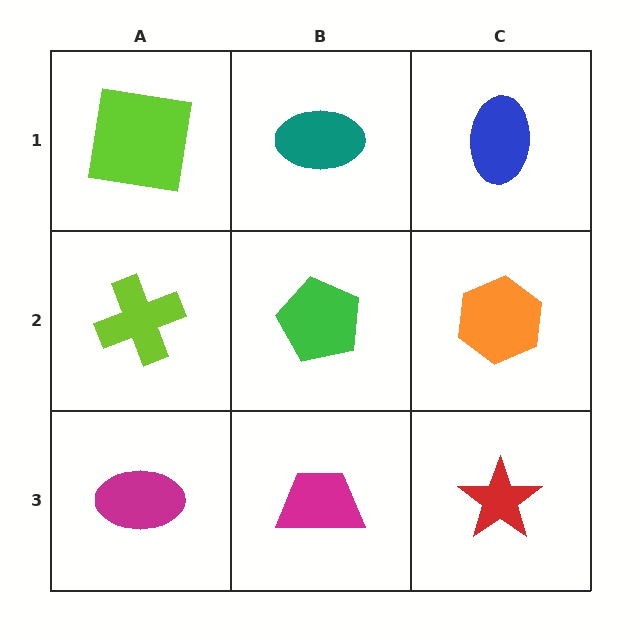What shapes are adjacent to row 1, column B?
A green pentagon (row 2, column B), a lime square (row 1, column A), a blue ellipse (row 1, column C).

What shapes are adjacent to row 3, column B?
A green pentagon (row 2, column B), a magenta ellipse (row 3, column A), a red star (row 3, column C).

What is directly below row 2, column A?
A magenta ellipse.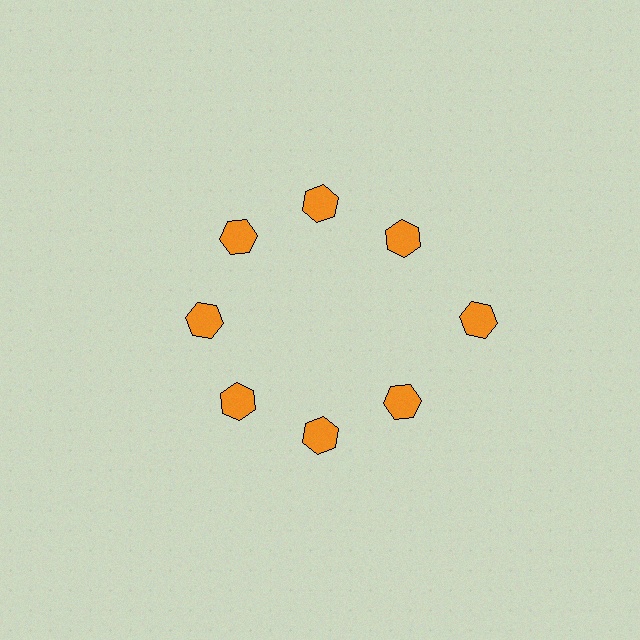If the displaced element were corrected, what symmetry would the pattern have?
It would have 8-fold rotational symmetry — the pattern would map onto itself every 45 degrees.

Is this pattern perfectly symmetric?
No. The 8 orange hexagons are arranged in a ring, but one element near the 3 o'clock position is pushed outward from the center, breaking the 8-fold rotational symmetry.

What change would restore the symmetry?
The symmetry would be restored by moving it inward, back onto the ring so that all 8 hexagons sit at equal angles and equal distance from the center.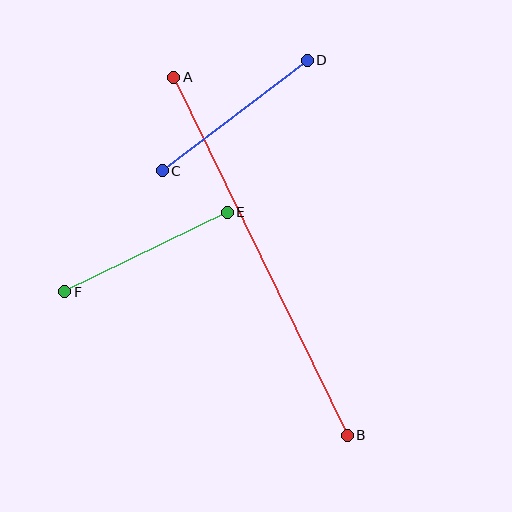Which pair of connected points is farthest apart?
Points A and B are farthest apart.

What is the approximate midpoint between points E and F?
The midpoint is at approximately (146, 252) pixels.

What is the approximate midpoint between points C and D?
The midpoint is at approximately (235, 116) pixels.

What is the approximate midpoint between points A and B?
The midpoint is at approximately (261, 256) pixels.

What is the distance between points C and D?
The distance is approximately 182 pixels.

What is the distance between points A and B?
The distance is approximately 398 pixels.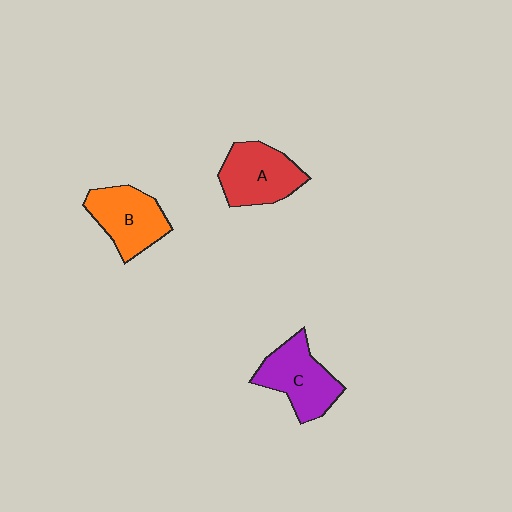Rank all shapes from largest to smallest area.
From largest to smallest: C (purple), A (red), B (orange).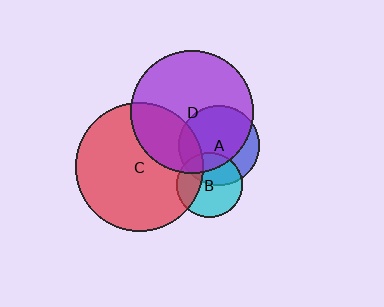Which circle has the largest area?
Circle C (red).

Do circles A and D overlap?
Yes.